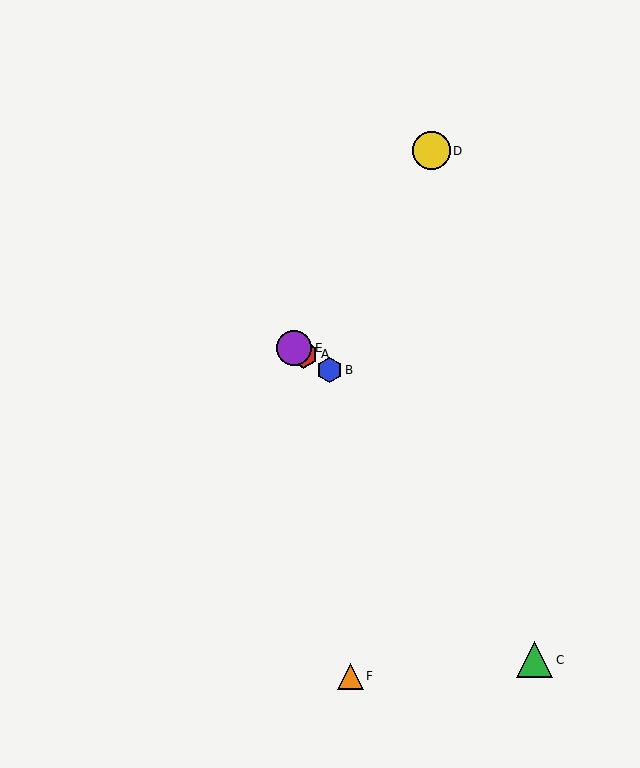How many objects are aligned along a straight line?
3 objects (A, B, E) are aligned along a straight line.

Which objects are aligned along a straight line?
Objects A, B, E are aligned along a straight line.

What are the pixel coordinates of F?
Object F is at (350, 676).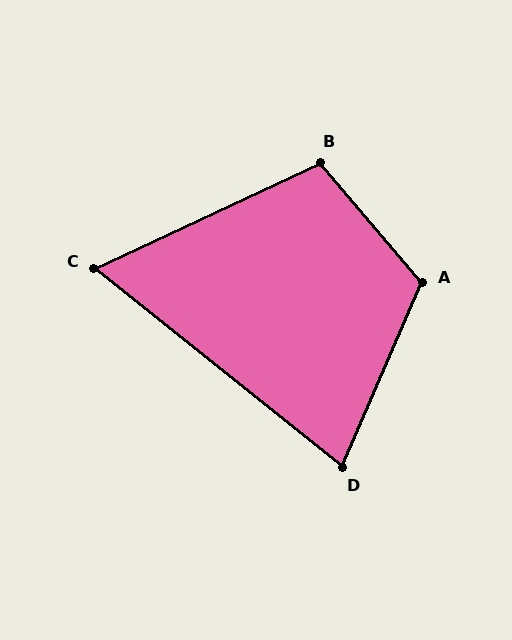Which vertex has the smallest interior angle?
C, at approximately 64 degrees.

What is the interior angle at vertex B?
Approximately 105 degrees (obtuse).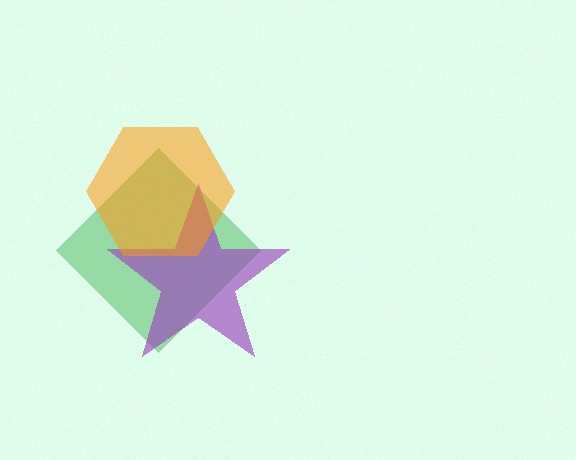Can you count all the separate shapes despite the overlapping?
Yes, there are 3 separate shapes.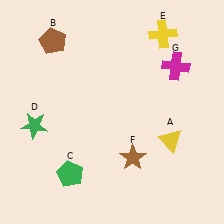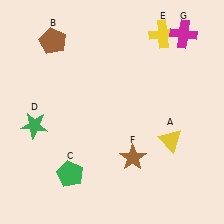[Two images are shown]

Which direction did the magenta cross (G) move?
The magenta cross (G) moved up.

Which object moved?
The magenta cross (G) moved up.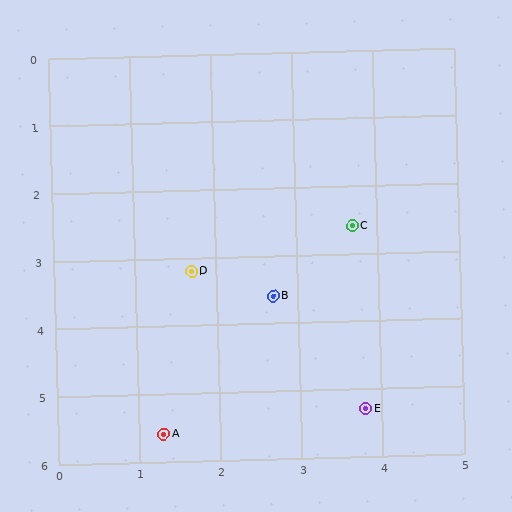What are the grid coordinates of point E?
Point E is at approximately (3.8, 5.3).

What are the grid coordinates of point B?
Point B is at approximately (2.7, 3.6).